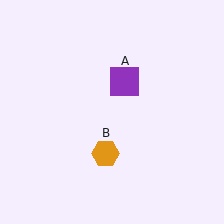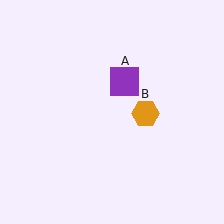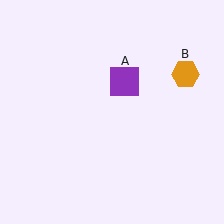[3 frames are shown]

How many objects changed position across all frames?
1 object changed position: orange hexagon (object B).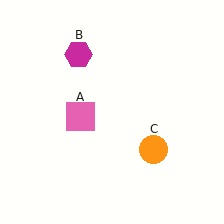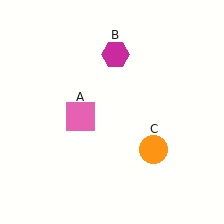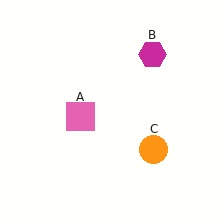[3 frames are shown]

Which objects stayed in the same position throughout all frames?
Pink square (object A) and orange circle (object C) remained stationary.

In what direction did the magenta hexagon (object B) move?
The magenta hexagon (object B) moved right.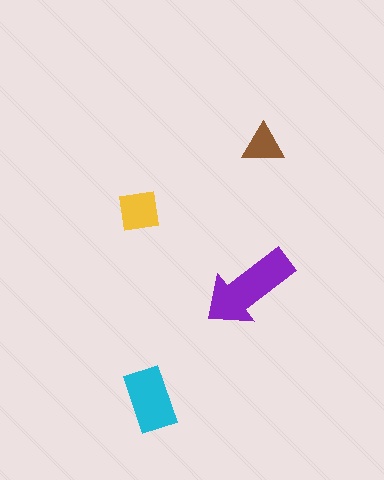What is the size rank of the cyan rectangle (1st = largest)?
2nd.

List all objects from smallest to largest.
The brown triangle, the yellow square, the cyan rectangle, the purple arrow.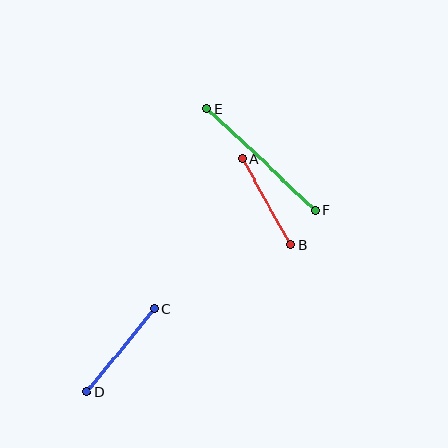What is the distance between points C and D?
The distance is approximately 107 pixels.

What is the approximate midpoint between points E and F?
The midpoint is at approximately (261, 159) pixels.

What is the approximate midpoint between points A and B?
The midpoint is at approximately (266, 202) pixels.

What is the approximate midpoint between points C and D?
The midpoint is at approximately (121, 350) pixels.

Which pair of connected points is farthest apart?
Points E and F are farthest apart.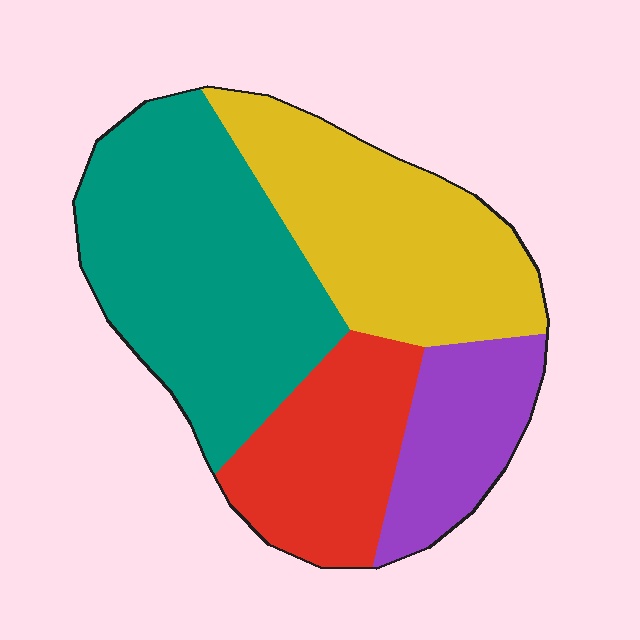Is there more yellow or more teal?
Teal.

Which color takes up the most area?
Teal, at roughly 40%.